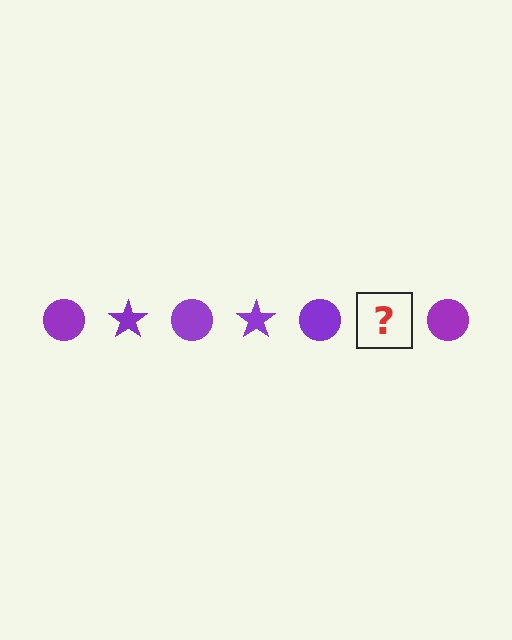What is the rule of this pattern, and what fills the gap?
The rule is that the pattern cycles through circle, star shapes in purple. The gap should be filled with a purple star.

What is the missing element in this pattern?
The missing element is a purple star.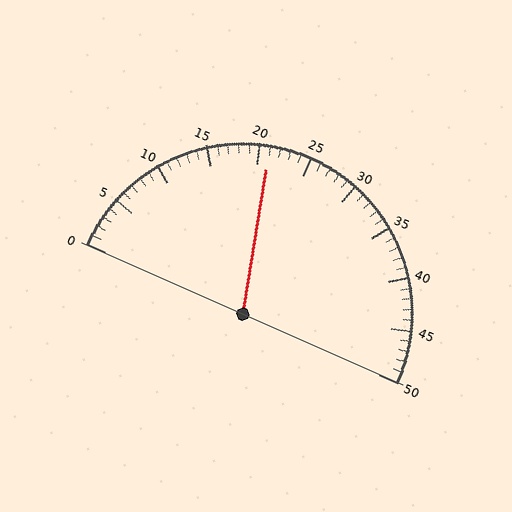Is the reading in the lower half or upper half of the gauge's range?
The reading is in the lower half of the range (0 to 50).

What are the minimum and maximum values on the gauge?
The gauge ranges from 0 to 50.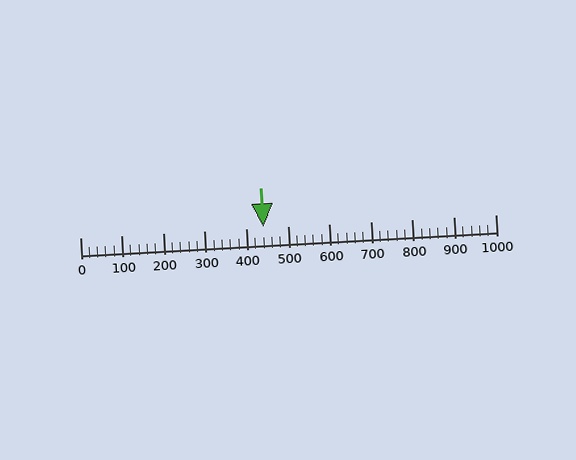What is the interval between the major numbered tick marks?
The major tick marks are spaced 100 units apart.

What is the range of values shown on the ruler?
The ruler shows values from 0 to 1000.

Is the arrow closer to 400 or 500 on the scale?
The arrow is closer to 400.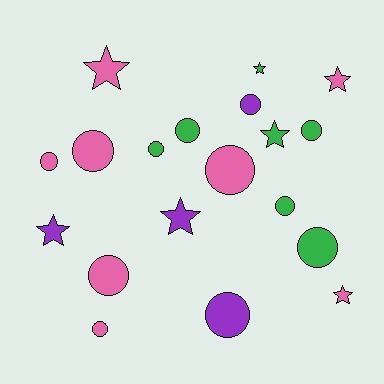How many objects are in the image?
There are 19 objects.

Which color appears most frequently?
Pink, with 8 objects.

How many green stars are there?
There are 2 green stars.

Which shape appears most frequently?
Circle, with 12 objects.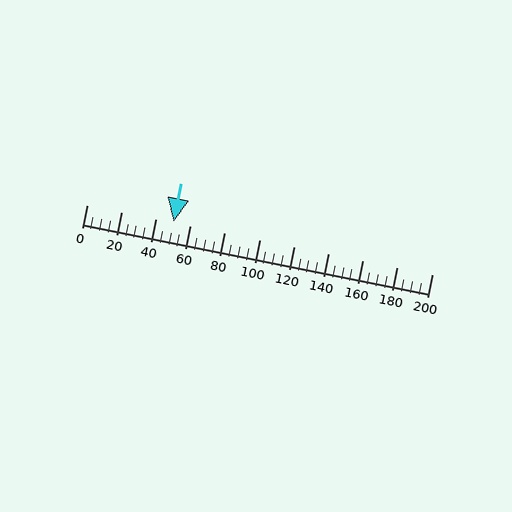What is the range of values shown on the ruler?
The ruler shows values from 0 to 200.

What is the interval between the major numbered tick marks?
The major tick marks are spaced 20 units apart.